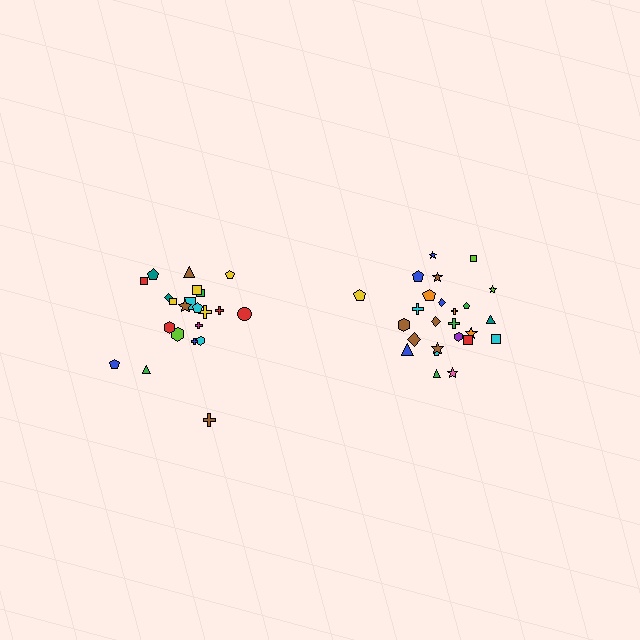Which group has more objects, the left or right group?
The right group.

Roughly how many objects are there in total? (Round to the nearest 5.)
Roughly 45 objects in total.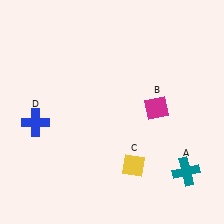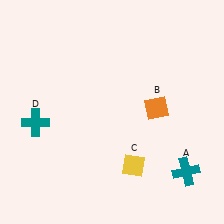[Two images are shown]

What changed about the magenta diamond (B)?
In Image 1, B is magenta. In Image 2, it changed to orange.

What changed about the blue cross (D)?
In Image 1, D is blue. In Image 2, it changed to teal.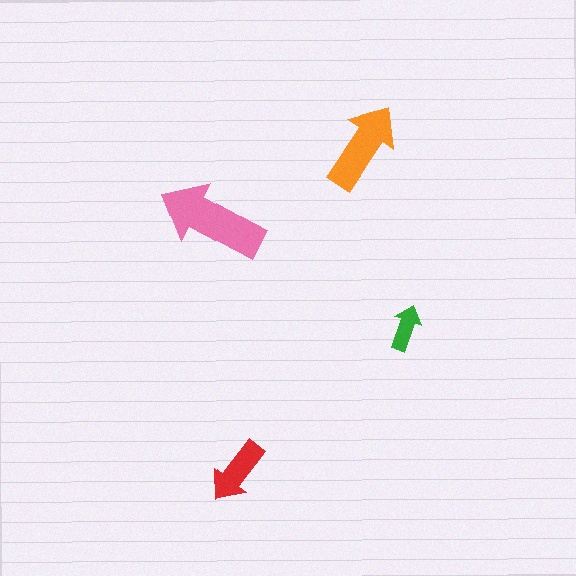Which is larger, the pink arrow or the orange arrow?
The pink one.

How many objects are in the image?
There are 4 objects in the image.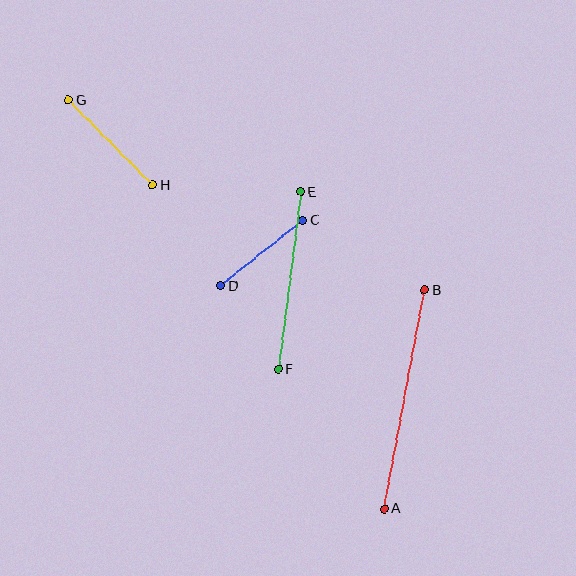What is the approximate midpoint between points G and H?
The midpoint is at approximately (111, 143) pixels.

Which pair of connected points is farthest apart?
Points A and B are farthest apart.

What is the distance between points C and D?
The distance is approximately 105 pixels.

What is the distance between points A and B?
The distance is approximately 222 pixels.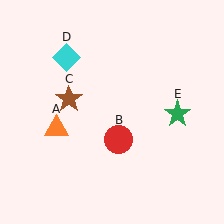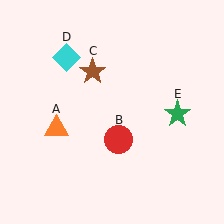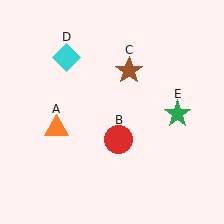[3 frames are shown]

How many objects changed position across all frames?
1 object changed position: brown star (object C).